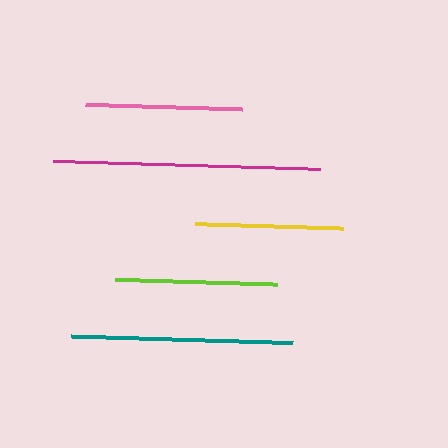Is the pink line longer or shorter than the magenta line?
The magenta line is longer than the pink line.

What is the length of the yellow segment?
The yellow segment is approximately 148 pixels long.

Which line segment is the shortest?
The yellow line is the shortest at approximately 148 pixels.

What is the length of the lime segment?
The lime segment is approximately 162 pixels long.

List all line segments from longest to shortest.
From longest to shortest: magenta, teal, lime, pink, yellow.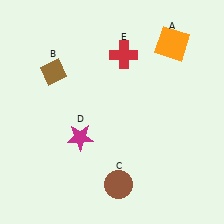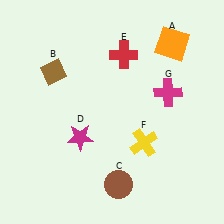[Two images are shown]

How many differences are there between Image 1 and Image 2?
There are 2 differences between the two images.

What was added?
A yellow cross (F), a magenta cross (G) were added in Image 2.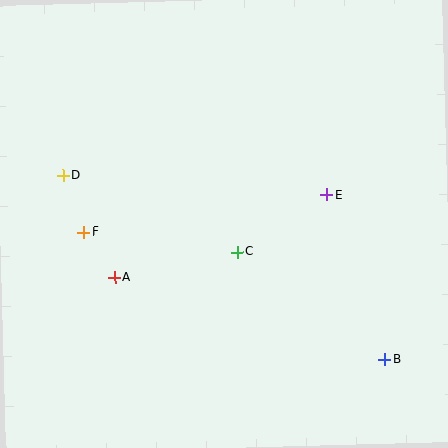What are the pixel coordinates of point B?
Point B is at (384, 359).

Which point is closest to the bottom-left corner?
Point A is closest to the bottom-left corner.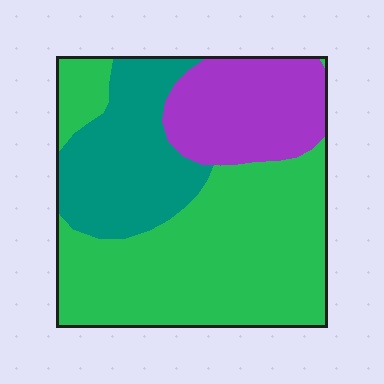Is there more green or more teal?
Green.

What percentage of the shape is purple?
Purple covers 21% of the shape.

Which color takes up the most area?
Green, at roughly 55%.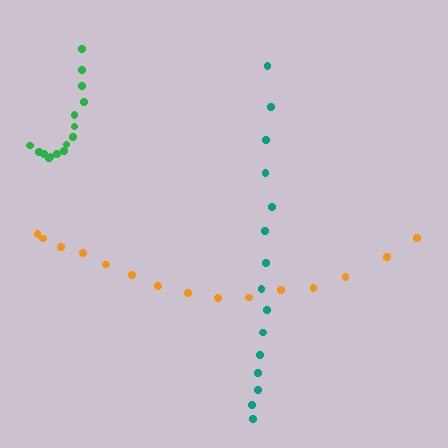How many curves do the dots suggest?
There are 3 distinct paths.